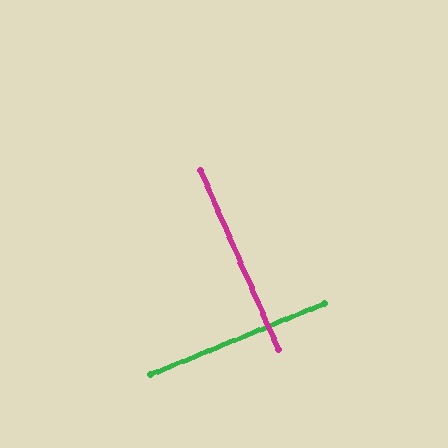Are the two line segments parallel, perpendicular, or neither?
Perpendicular — they meet at approximately 89°.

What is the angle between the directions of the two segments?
Approximately 89 degrees.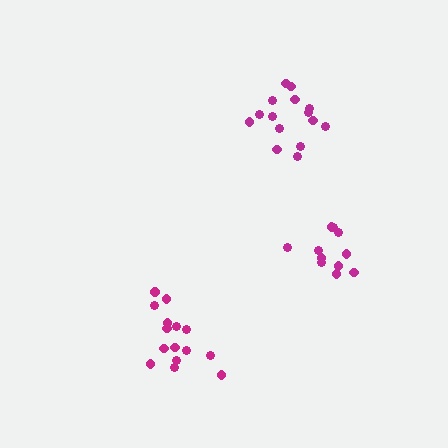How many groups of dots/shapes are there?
There are 3 groups.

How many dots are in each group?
Group 1: 15 dots, Group 2: 15 dots, Group 3: 11 dots (41 total).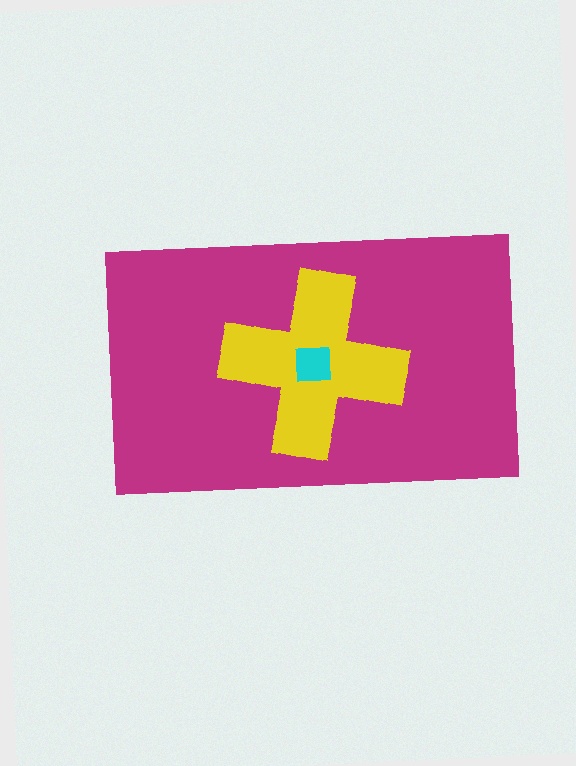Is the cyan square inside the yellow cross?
Yes.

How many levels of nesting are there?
3.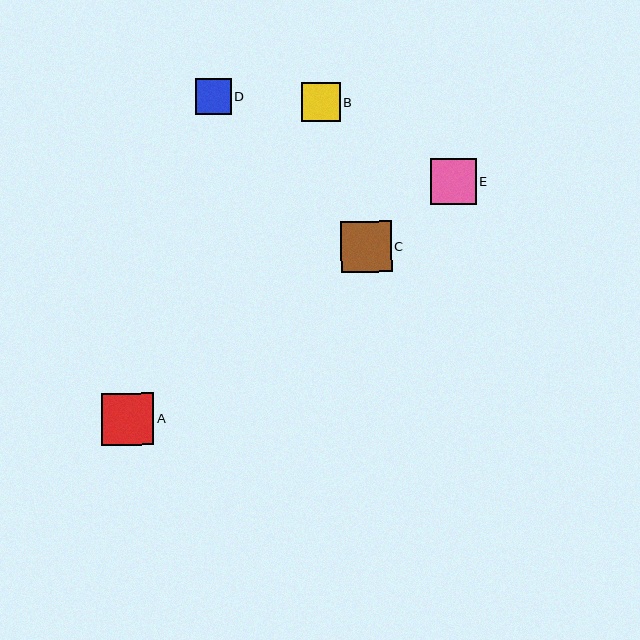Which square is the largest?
Square A is the largest with a size of approximately 52 pixels.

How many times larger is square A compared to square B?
Square A is approximately 1.3 times the size of square B.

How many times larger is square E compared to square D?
Square E is approximately 1.3 times the size of square D.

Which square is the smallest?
Square D is the smallest with a size of approximately 36 pixels.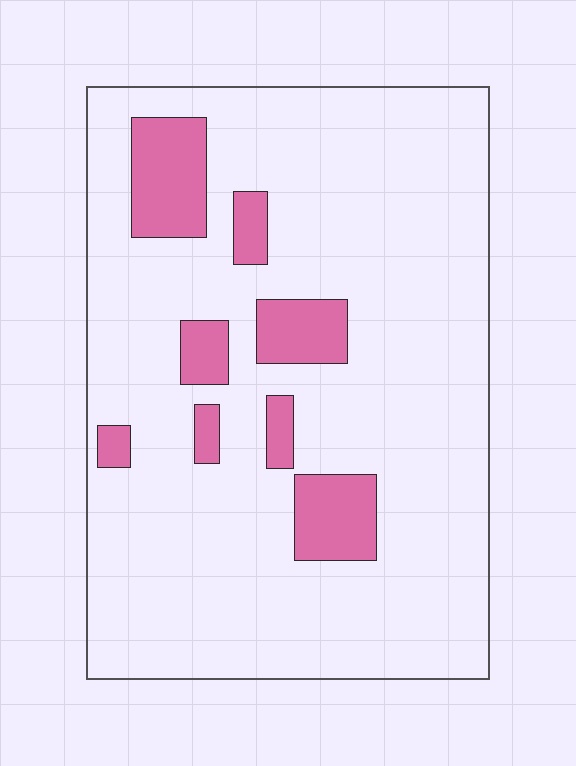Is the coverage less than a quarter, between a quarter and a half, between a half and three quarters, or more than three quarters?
Less than a quarter.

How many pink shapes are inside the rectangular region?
8.